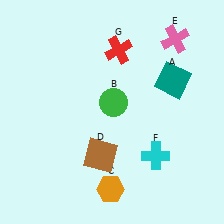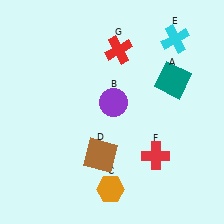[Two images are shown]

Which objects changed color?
B changed from green to purple. E changed from pink to cyan. F changed from cyan to red.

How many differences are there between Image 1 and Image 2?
There are 3 differences between the two images.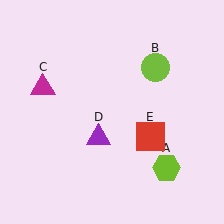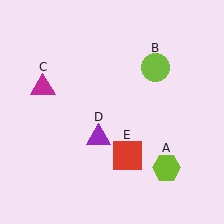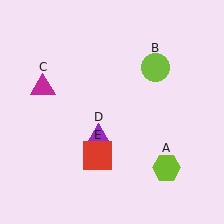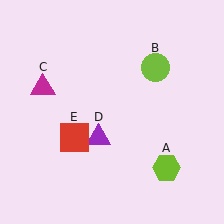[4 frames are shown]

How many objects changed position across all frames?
1 object changed position: red square (object E).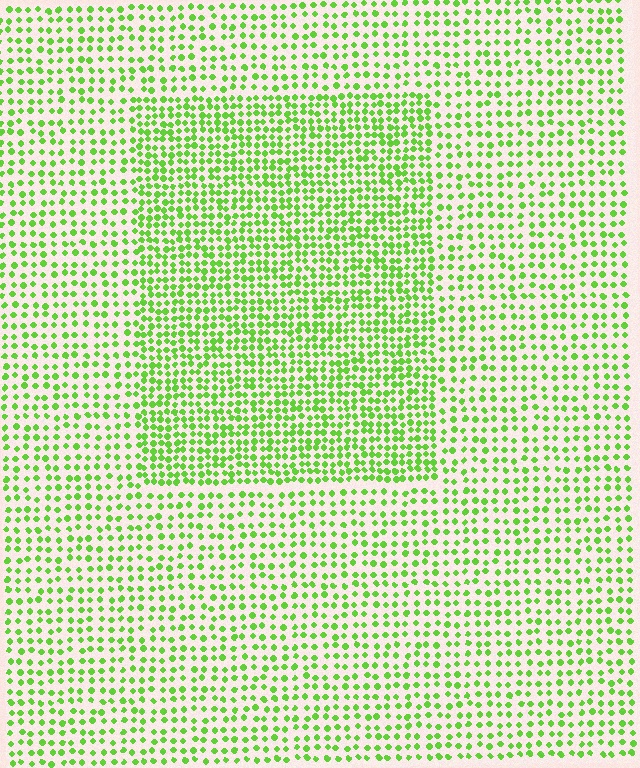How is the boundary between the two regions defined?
The boundary is defined by a change in element density (approximately 1.7x ratio). All elements are the same color, size, and shape.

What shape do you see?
I see a rectangle.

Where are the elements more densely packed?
The elements are more densely packed inside the rectangle boundary.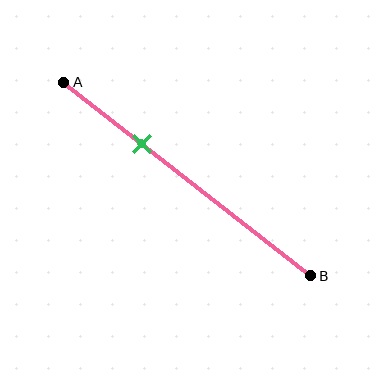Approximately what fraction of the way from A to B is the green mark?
The green mark is approximately 30% of the way from A to B.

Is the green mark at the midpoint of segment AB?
No, the mark is at about 30% from A, not at the 50% midpoint.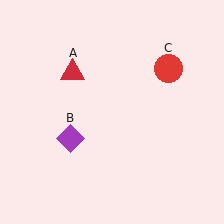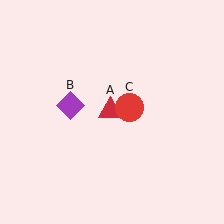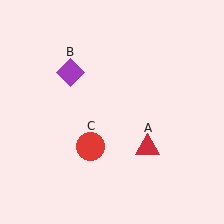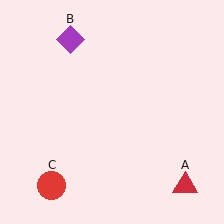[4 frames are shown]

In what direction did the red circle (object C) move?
The red circle (object C) moved down and to the left.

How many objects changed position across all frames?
3 objects changed position: red triangle (object A), purple diamond (object B), red circle (object C).